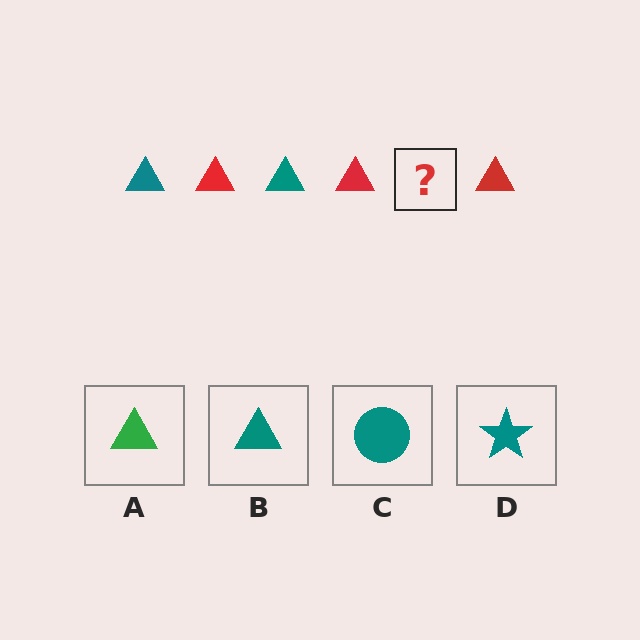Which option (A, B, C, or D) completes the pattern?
B.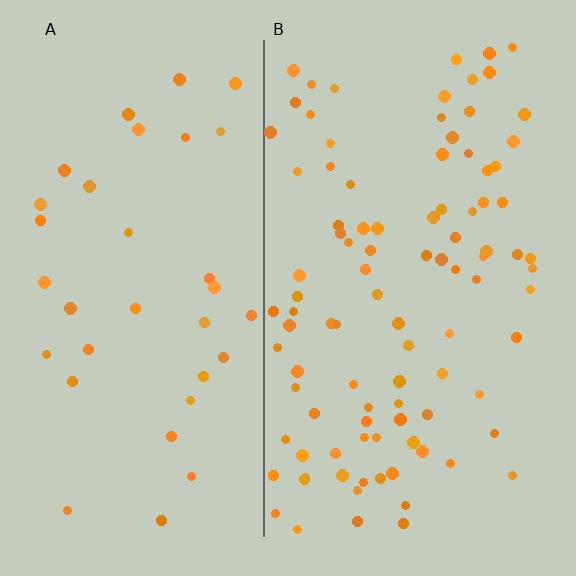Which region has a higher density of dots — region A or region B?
B (the right).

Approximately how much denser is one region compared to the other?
Approximately 2.8× — region B over region A.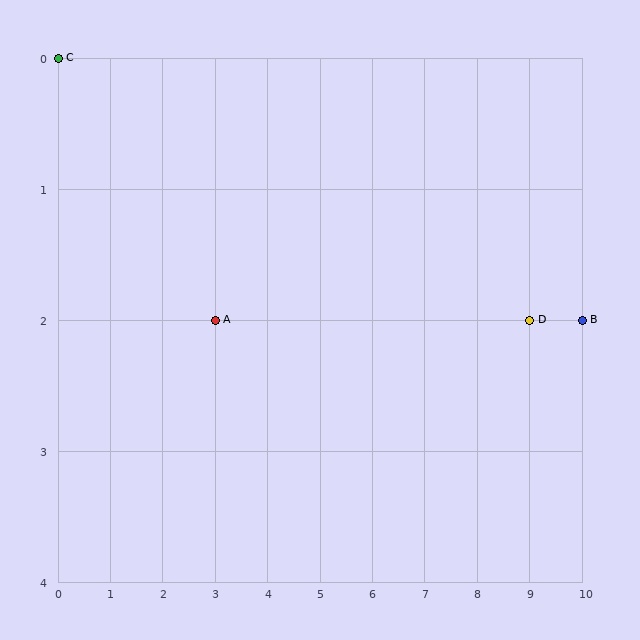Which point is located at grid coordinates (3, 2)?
Point A is at (3, 2).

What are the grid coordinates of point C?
Point C is at grid coordinates (0, 0).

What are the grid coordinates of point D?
Point D is at grid coordinates (9, 2).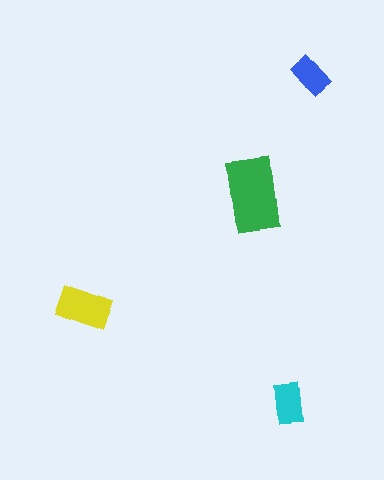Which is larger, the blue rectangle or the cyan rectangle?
The cyan one.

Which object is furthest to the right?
The blue rectangle is rightmost.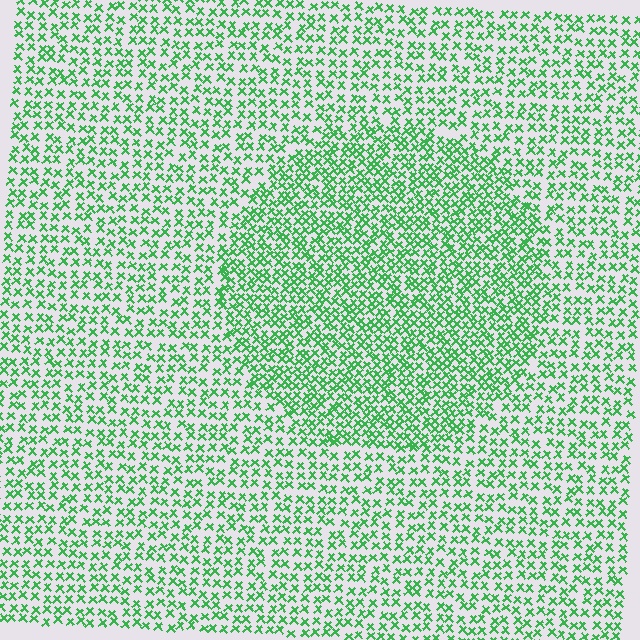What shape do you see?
I see a circle.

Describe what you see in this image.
The image contains small green elements arranged at two different densities. A circle-shaped region is visible where the elements are more densely packed than the surrounding area.